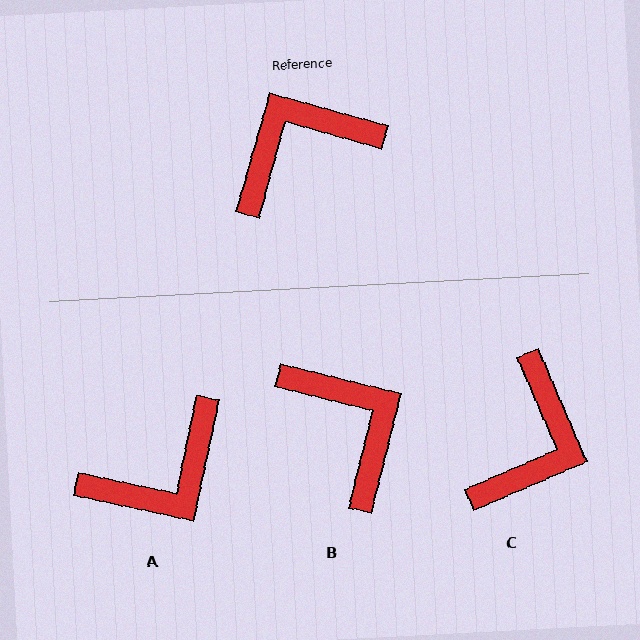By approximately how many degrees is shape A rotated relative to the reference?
Approximately 176 degrees clockwise.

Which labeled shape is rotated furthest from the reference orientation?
A, about 176 degrees away.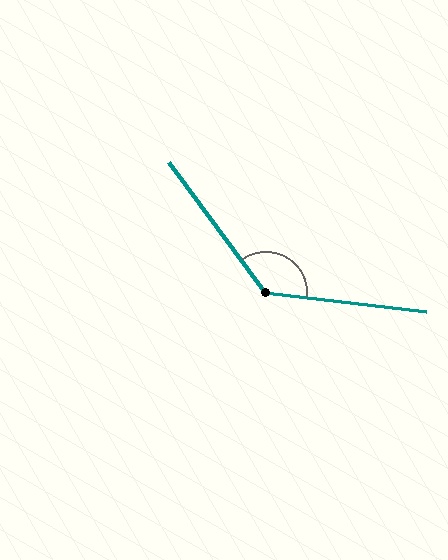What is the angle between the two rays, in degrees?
Approximately 133 degrees.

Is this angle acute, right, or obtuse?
It is obtuse.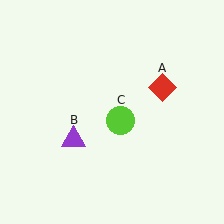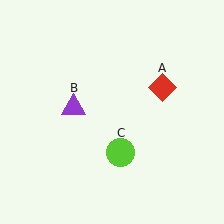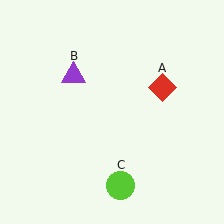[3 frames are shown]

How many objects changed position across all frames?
2 objects changed position: purple triangle (object B), lime circle (object C).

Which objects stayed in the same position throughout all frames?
Red diamond (object A) remained stationary.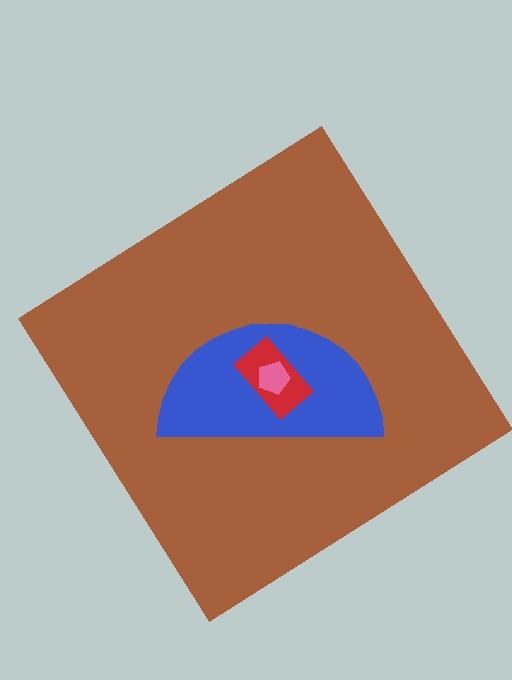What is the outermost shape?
The brown diamond.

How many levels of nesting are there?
4.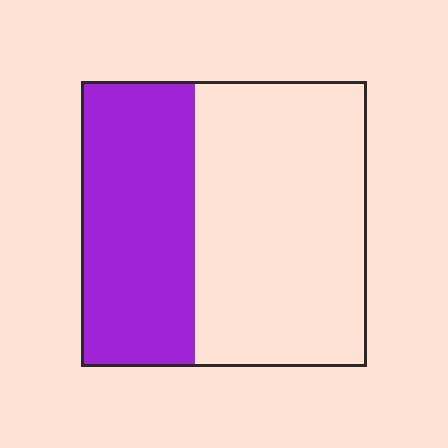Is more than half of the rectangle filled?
No.